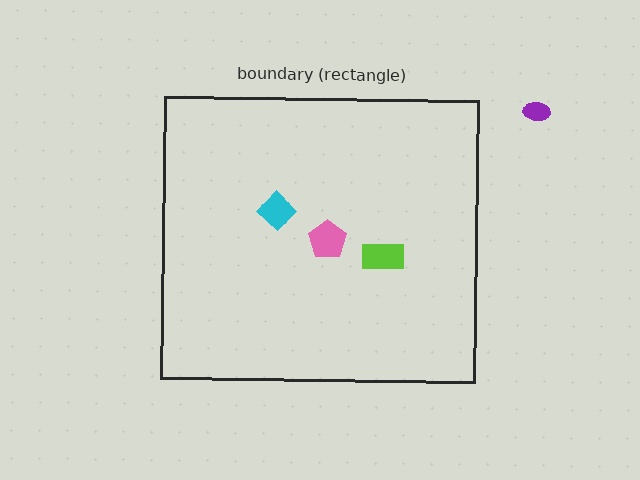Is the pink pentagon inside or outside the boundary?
Inside.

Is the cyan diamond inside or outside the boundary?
Inside.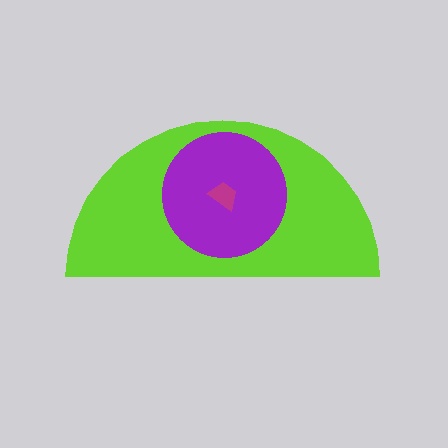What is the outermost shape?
The lime semicircle.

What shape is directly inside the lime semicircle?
The purple circle.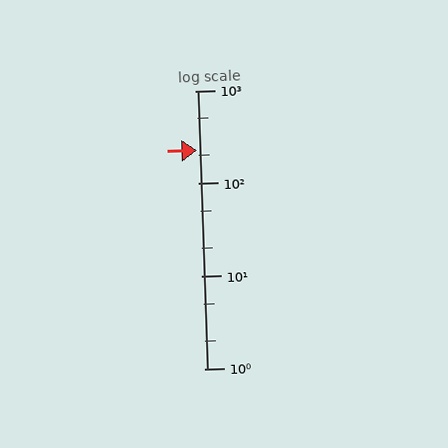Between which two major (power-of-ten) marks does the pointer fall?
The pointer is between 100 and 1000.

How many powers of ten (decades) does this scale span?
The scale spans 3 decades, from 1 to 1000.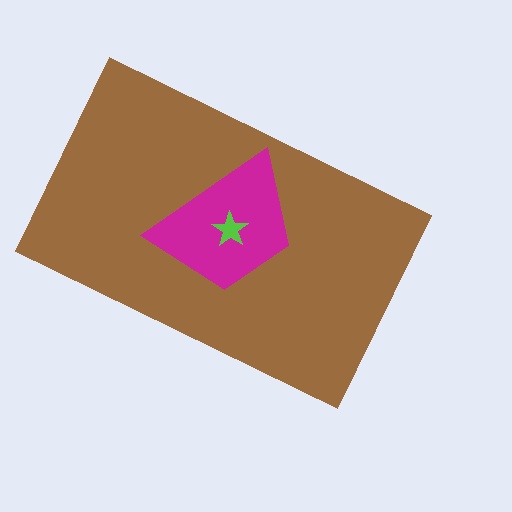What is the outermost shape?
The brown rectangle.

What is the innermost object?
The lime star.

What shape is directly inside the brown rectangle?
The magenta trapezoid.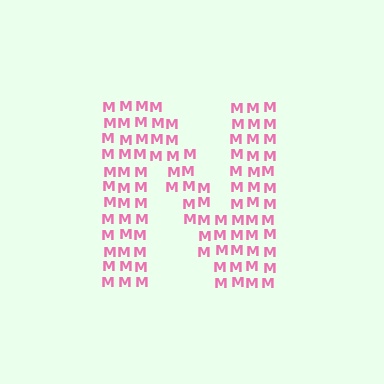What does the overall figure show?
The overall figure shows the letter N.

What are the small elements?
The small elements are letter M's.